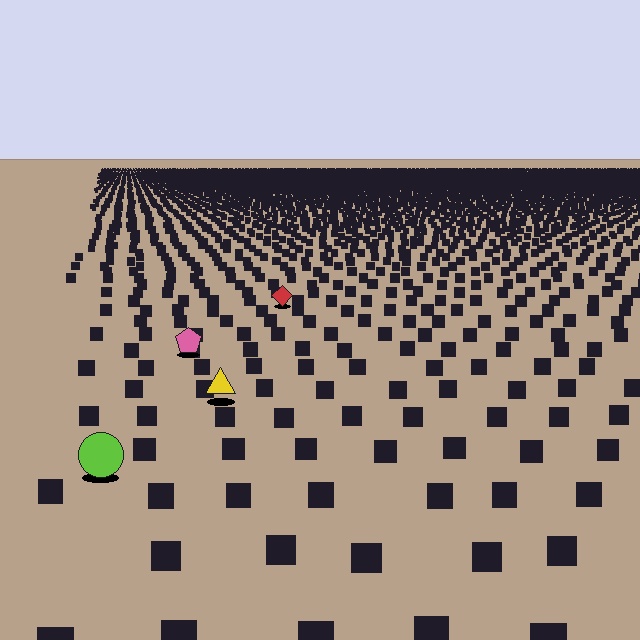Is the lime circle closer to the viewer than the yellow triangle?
Yes. The lime circle is closer — you can tell from the texture gradient: the ground texture is coarser near it.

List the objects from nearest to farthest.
From nearest to farthest: the lime circle, the yellow triangle, the pink pentagon, the red diamond.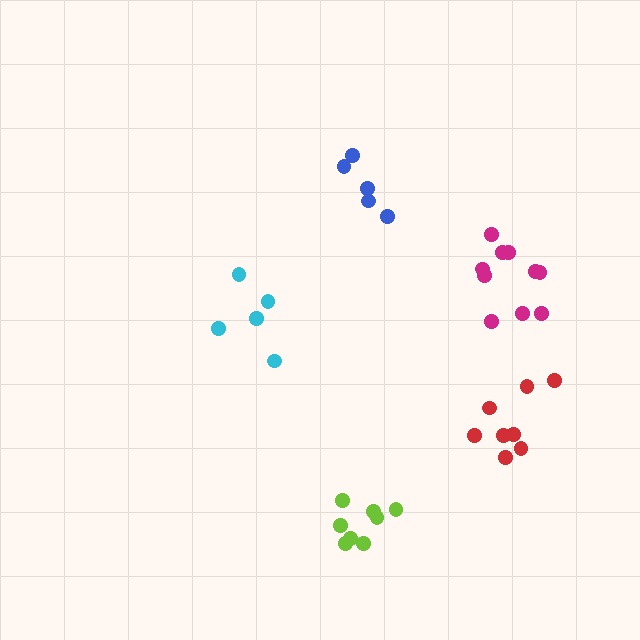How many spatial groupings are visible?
There are 5 spatial groupings.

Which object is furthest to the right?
The red cluster is rightmost.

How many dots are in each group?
Group 1: 8 dots, Group 2: 8 dots, Group 3: 5 dots, Group 4: 5 dots, Group 5: 10 dots (36 total).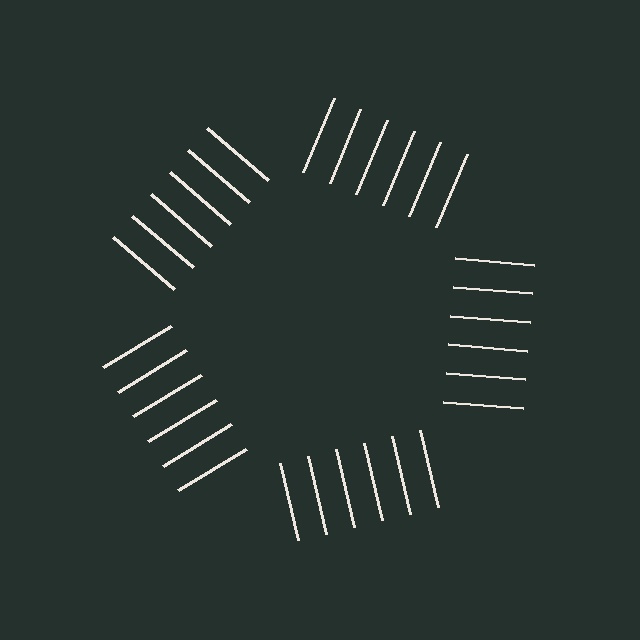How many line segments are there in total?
30 — 6 along each of the 5 edges.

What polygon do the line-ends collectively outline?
An illusory pentagon — the line segments terminate on its edges but no continuous stroke is drawn.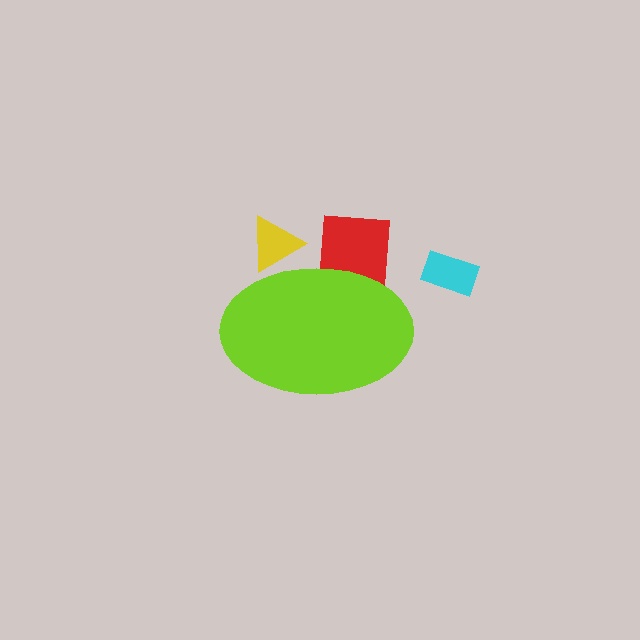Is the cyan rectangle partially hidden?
No, the cyan rectangle is fully visible.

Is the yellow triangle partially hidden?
Yes, the yellow triangle is partially hidden behind the lime ellipse.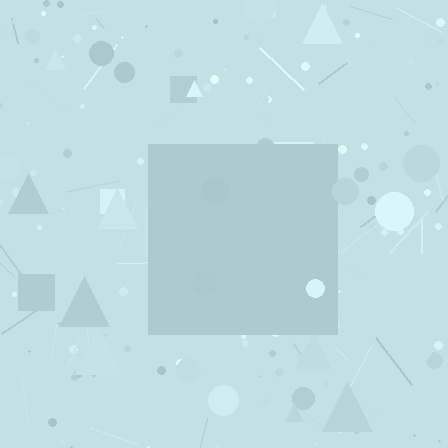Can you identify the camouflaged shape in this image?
The camouflaged shape is a square.